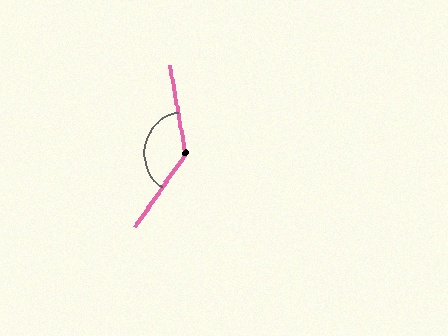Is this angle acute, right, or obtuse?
It is obtuse.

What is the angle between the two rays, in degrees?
Approximately 135 degrees.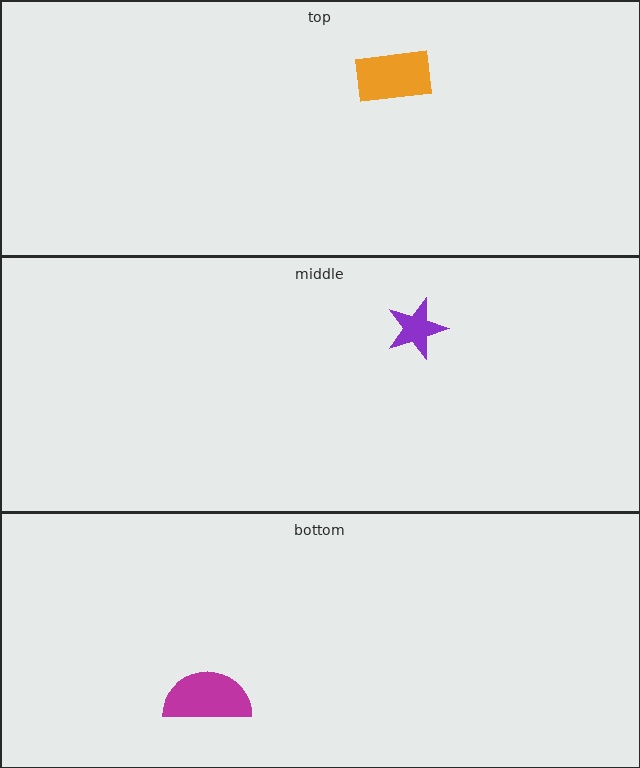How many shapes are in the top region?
1.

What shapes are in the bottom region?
The magenta semicircle.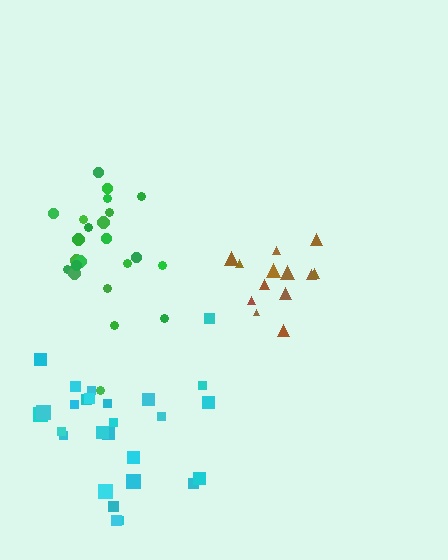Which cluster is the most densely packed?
Brown.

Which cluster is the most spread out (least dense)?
Cyan.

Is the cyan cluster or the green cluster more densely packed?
Green.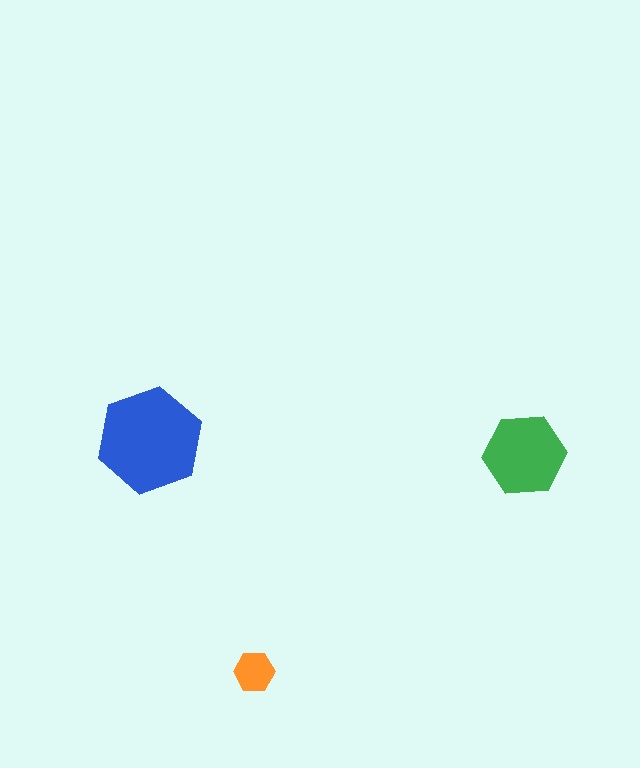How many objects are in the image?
There are 3 objects in the image.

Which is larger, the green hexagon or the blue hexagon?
The blue one.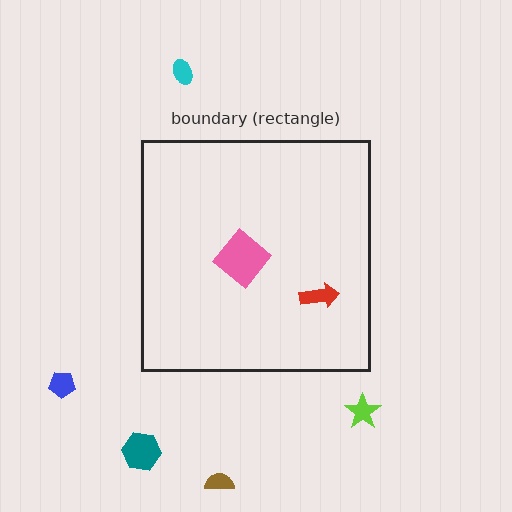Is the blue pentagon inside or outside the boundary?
Outside.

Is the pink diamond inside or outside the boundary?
Inside.